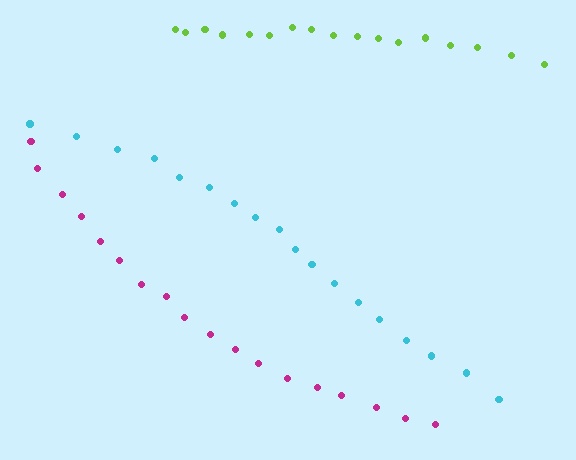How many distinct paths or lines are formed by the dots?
There are 3 distinct paths.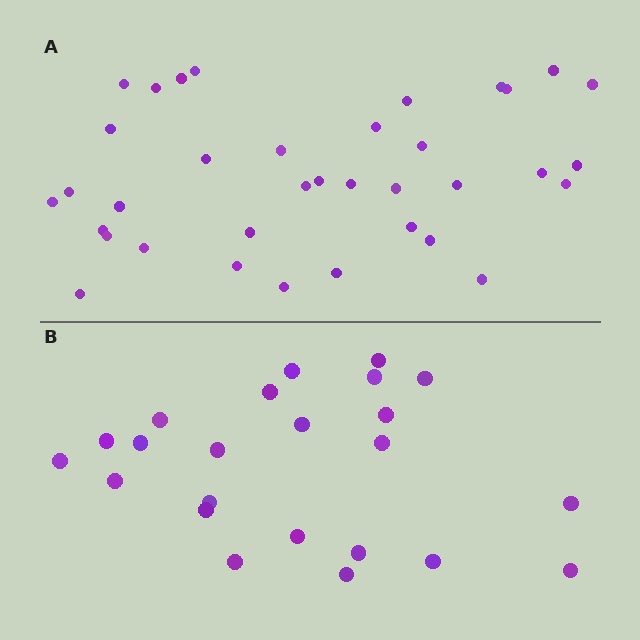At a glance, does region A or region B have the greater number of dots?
Region A (the top region) has more dots.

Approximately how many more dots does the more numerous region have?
Region A has approximately 15 more dots than region B.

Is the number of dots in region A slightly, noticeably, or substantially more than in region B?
Region A has substantially more. The ratio is roughly 1.6 to 1.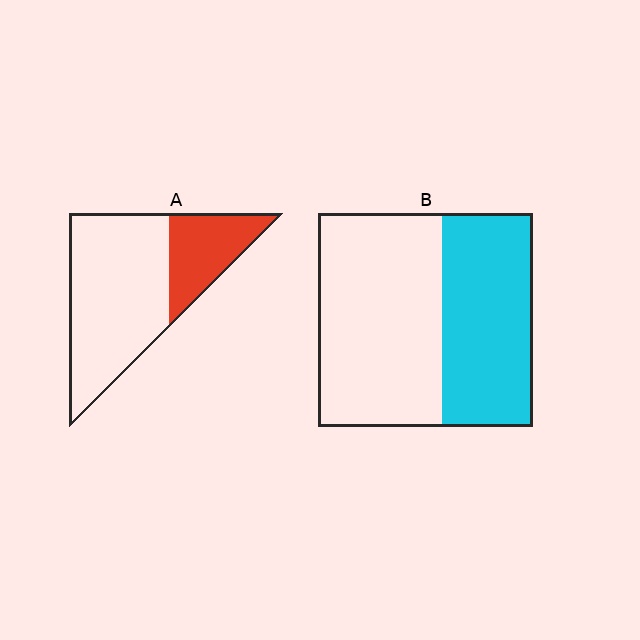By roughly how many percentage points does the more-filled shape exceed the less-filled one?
By roughly 15 percentage points (B over A).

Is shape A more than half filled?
No.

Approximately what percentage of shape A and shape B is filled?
A is approximately 30% and B is approximately 40%.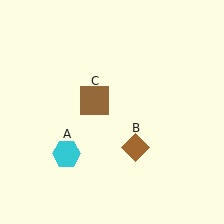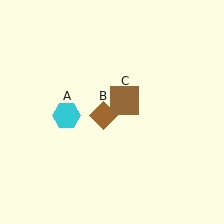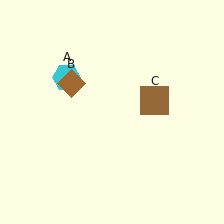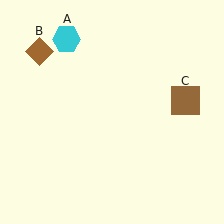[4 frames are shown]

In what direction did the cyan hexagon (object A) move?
The cyan hexagon (object A) moved up.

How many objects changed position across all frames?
3 objects changed position: cyan hexagon (object A), brown diamond (object B), brown square (object C).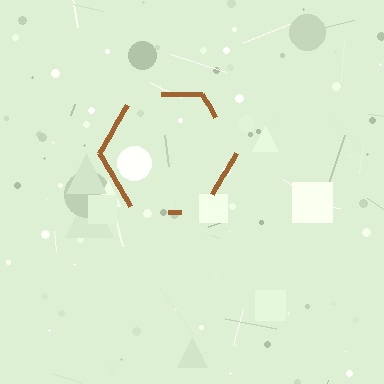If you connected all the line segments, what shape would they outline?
They would outline a hexagon.